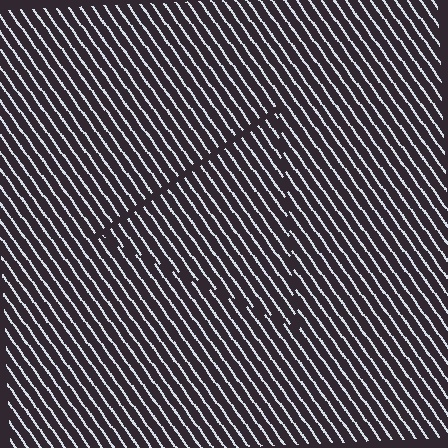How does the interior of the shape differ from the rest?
The interior of the shape contains the same grating, shifted by half a period — the contour is defined by the phase discontinuity where line-ends from the inner and outer gratings abut.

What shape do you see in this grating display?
An illusory triangle. The interior of the shape contains the same grating, shifted by half a period — the contour is defined by the phase discontinuity where line-ends from the inner and outer gratings abut.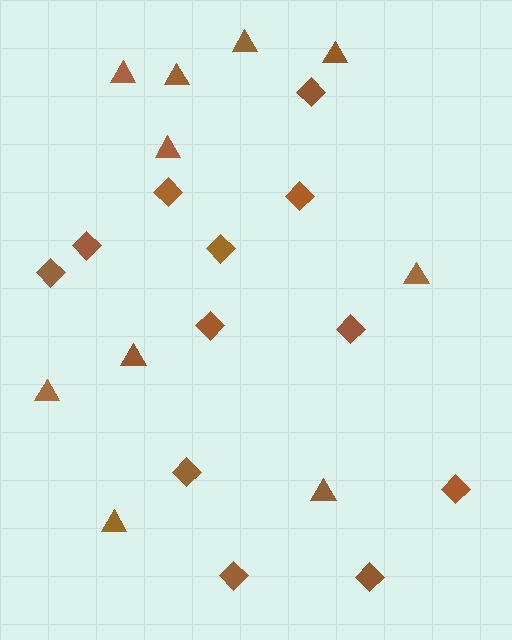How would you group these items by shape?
There are 2 groups: one group of diamonds (12) and one group of triangles (10).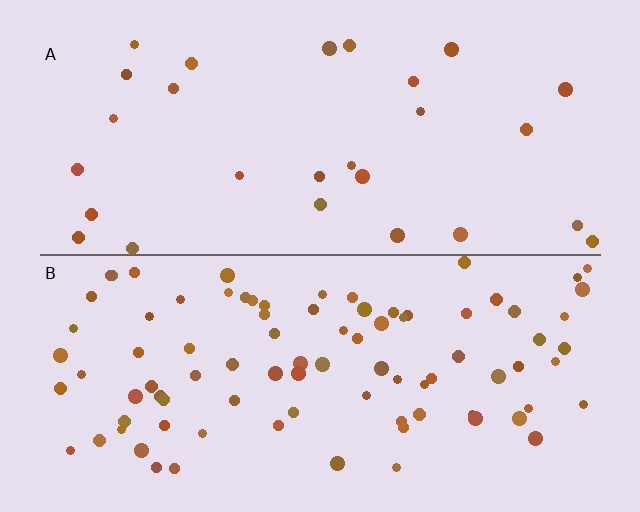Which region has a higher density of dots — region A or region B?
B (the bottom).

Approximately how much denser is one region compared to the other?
Approximately 3.2× — region B over region A.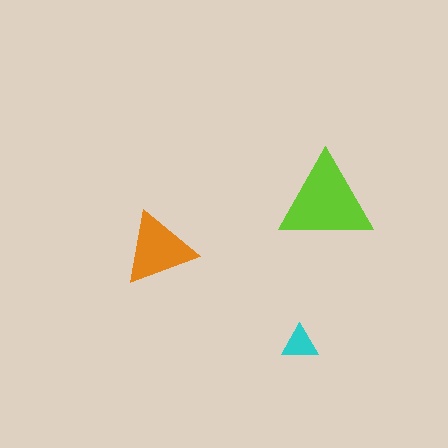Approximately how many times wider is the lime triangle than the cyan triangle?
About 2.5 times wider.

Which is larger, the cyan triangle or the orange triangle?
The orange one.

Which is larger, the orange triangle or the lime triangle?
The lime one.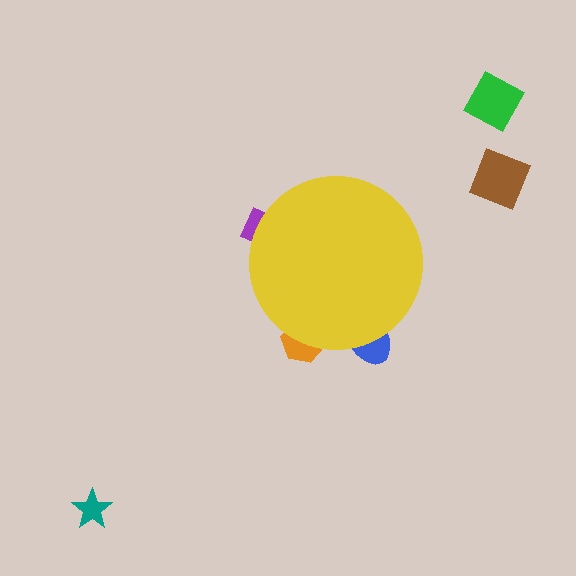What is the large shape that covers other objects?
A yellow circle.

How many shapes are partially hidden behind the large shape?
3 shapes are partially hidden.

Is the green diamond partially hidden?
No, the green diamond is fully visible.